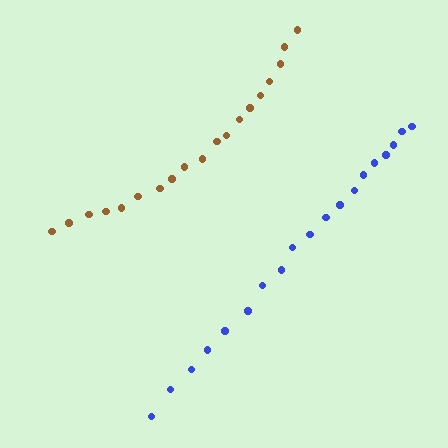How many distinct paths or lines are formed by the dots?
There are 2 distinct paths.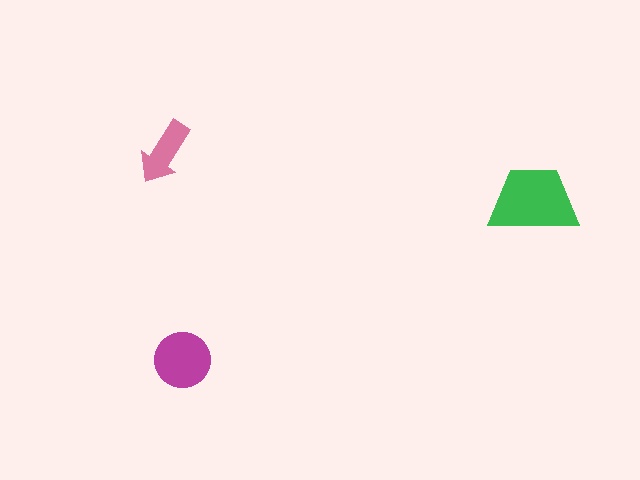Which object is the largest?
The green trapezoid.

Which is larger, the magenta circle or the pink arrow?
The magenta circle.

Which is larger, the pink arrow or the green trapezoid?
The green trapezoid.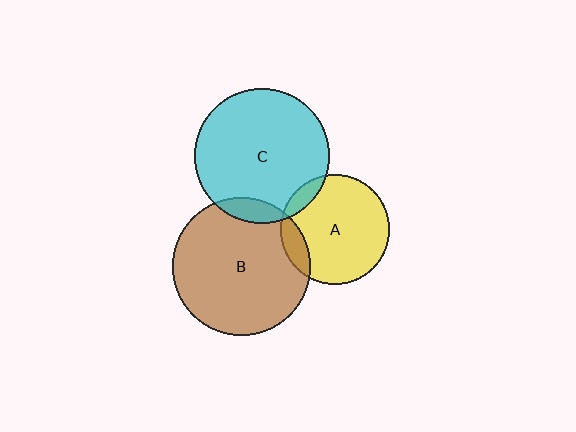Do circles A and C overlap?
Yes.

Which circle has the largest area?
Circle B (brown).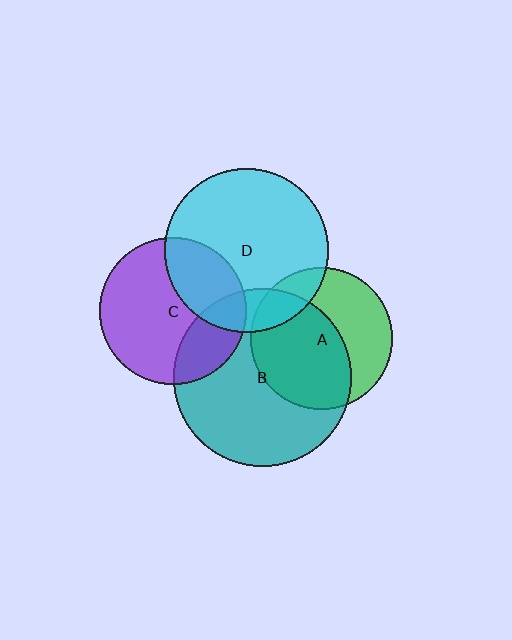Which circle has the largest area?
Circle B (teal).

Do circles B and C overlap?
Yes.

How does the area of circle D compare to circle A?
Approximately 1.3 times.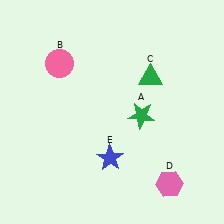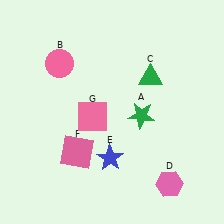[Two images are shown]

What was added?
A pink square (F), a pink square (G) were added in Image 2.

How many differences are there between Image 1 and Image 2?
There are 2 differences between the two images.